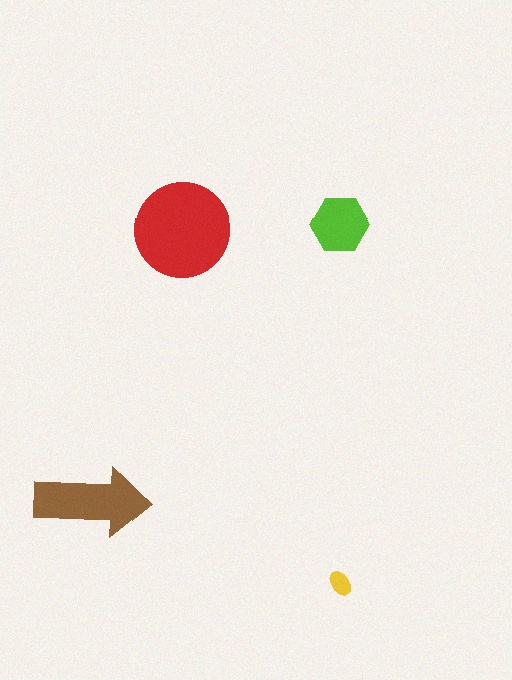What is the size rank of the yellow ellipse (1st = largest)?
4th.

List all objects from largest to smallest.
The red circle, the brown arrow, the lime hexagon, the yellow ellipse.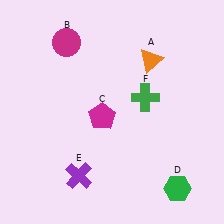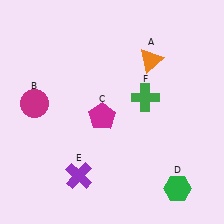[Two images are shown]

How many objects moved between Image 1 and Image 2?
1 object moved between the two images.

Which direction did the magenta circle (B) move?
The magenta circle (B) moved down.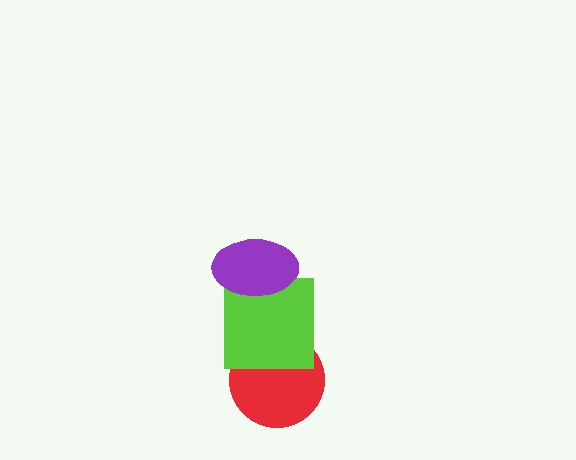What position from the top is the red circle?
The red circle is 3rd from the top.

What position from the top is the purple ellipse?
The purple ellipse is 1st from the top.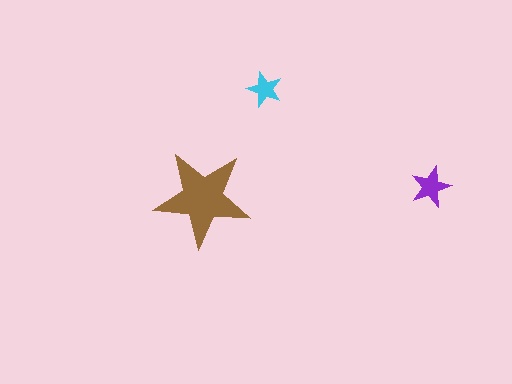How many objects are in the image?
There are 3 objects in the image.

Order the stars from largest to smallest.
the brown one, the purple one, the cyan one.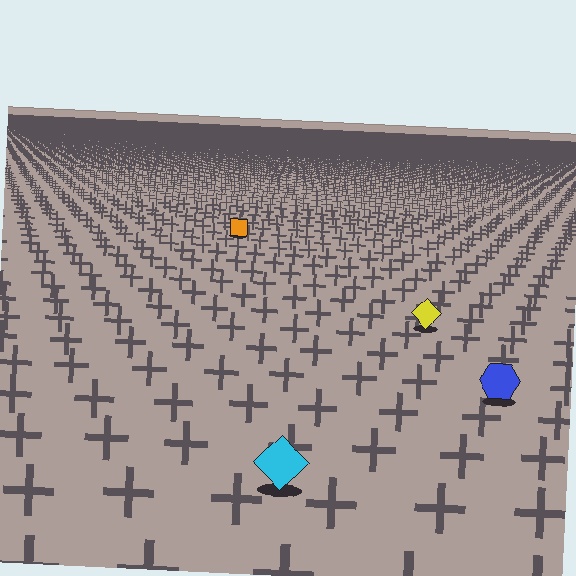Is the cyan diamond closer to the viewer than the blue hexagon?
Yes. The cyan diamond is closer — you can tell from the texture gradient: the ground texture is coarser near it.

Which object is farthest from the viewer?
The orange square is farthest from the viewer. It appears smaller and the ground texture around it is denser.